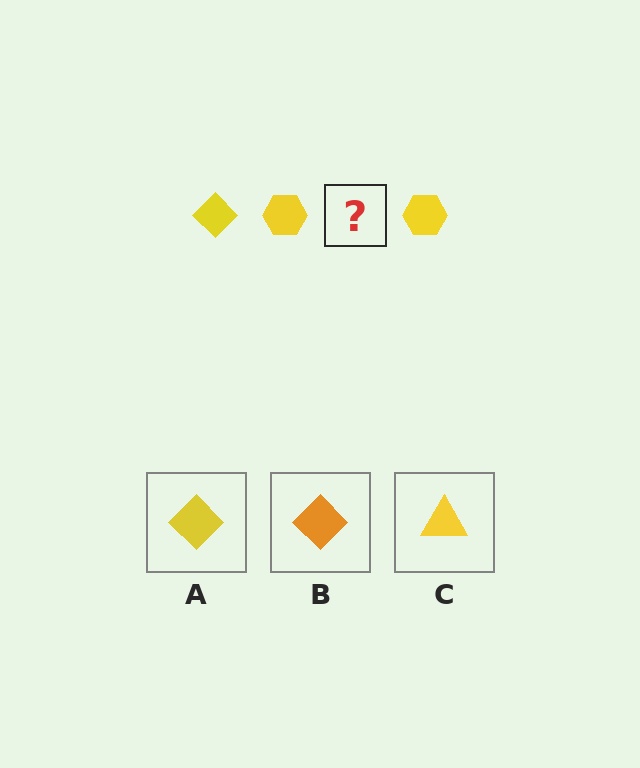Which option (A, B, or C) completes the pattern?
A.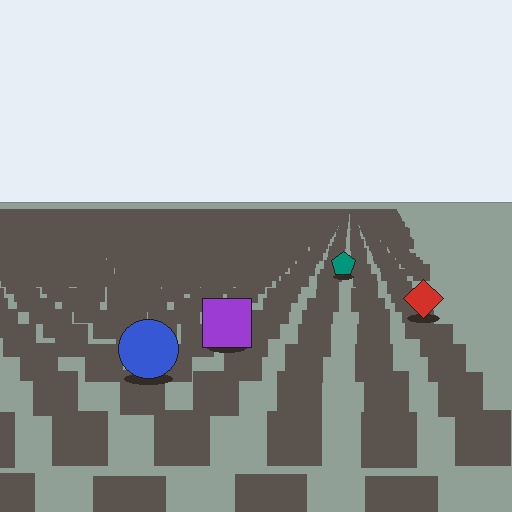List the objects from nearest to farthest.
From nearest to farthest: the blue circle, the purple square, the red diamond, the teal pentagon.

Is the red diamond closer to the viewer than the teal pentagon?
Yes. The red diamond is closer — you can tell from the texture gradient: the ground texture is coarser near it.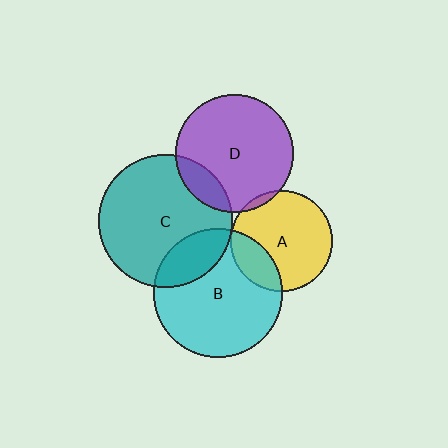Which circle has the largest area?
Circle C (teal).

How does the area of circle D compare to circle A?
Approximately 1.4 times.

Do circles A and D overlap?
Yes.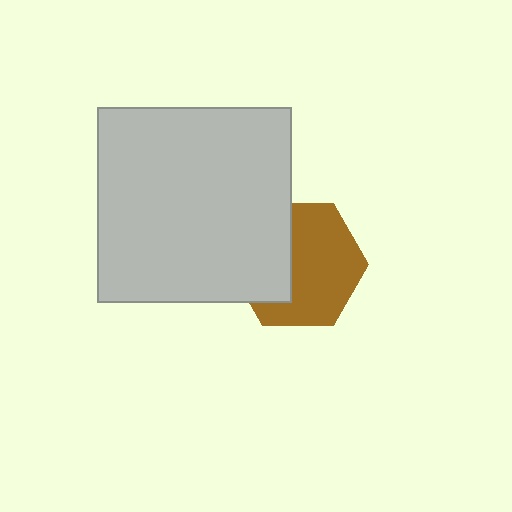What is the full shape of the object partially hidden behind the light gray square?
The partially hidden object is a brown hexagon.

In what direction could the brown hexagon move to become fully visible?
The brown hexagon could move right. That would shift it out from behind the light gray square entirely.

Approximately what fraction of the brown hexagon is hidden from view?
Roughly 38% of the brown hexagon is hidden behind the light gray square.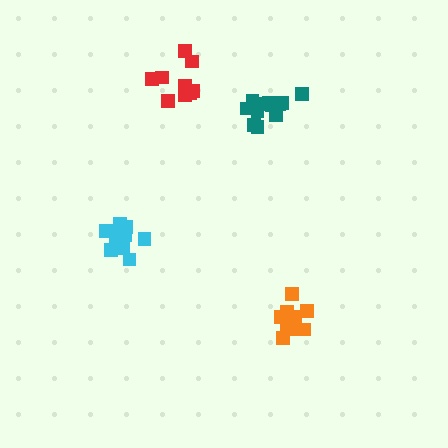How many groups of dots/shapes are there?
There are 4 groups.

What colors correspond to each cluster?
The clusters are colored: cyan, orange, red, teal.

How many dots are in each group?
Group 1: 10 dots, Group 2: 11 dots, Group 3: 9 dots, Group 4: 13 dots (43 total).